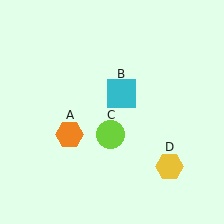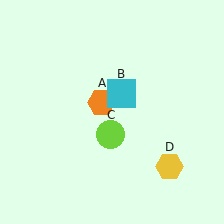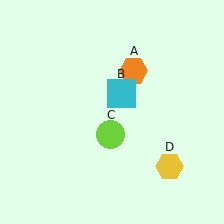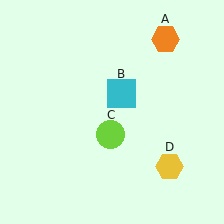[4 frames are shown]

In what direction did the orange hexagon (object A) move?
The orange hexagon (object A) moved up and to the right.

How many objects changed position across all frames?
1 object changed position: orange hexagon (object A).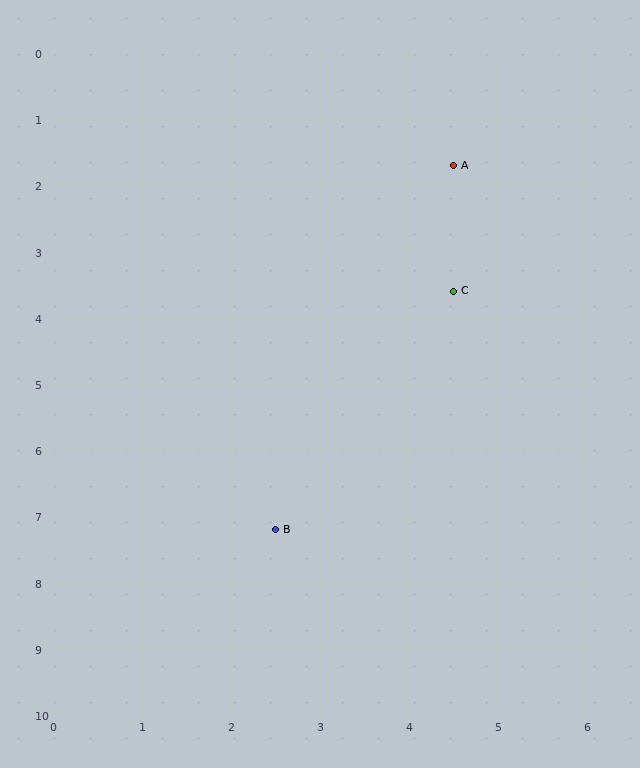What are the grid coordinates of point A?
Point A is at approximately (4.5, 1.7).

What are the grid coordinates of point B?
Point B is at approximately (2.5, 7.2).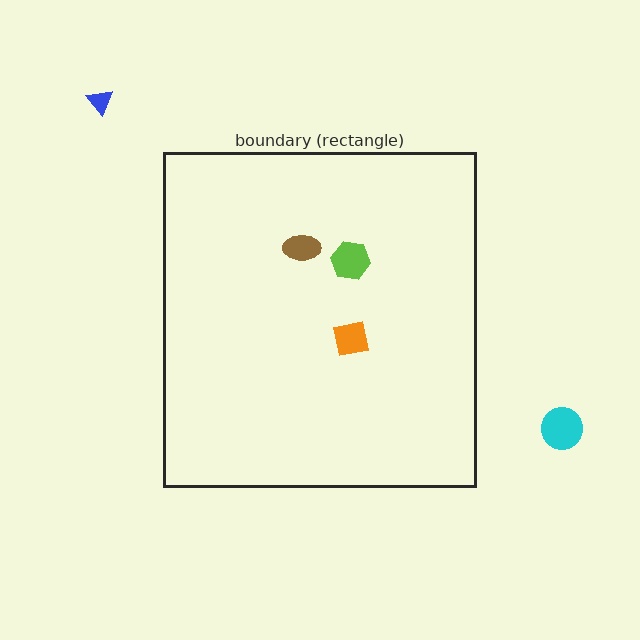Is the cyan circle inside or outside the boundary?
Outside.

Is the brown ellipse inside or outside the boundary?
Inside.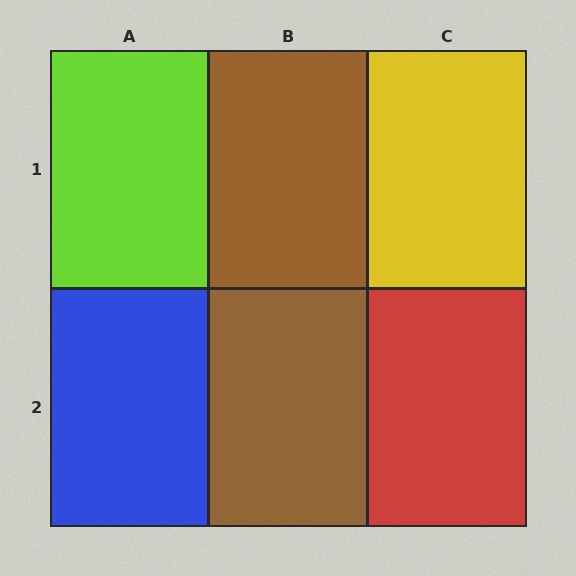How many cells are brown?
2 cells are brown.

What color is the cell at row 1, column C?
Yellow.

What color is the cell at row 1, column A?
Lime.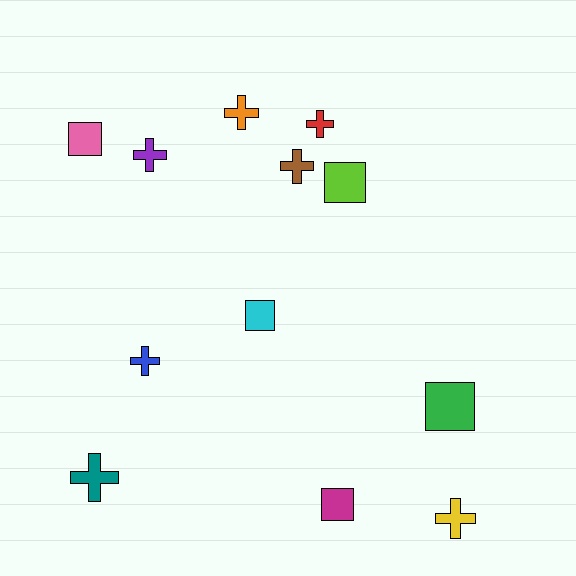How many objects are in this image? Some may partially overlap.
There are 12 objects.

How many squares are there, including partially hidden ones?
There are 5 squares.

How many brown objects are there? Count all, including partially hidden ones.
There is 1 brown object.